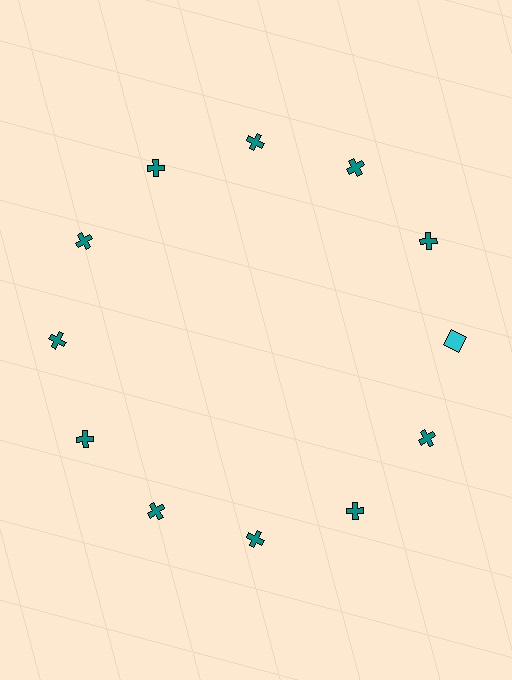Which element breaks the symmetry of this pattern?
The cyan square at roughly the 3 o'clock position breaks the symmetry. All other shapes are teal crosses.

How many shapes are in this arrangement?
There are 12 shapes arranged in a ring pattern.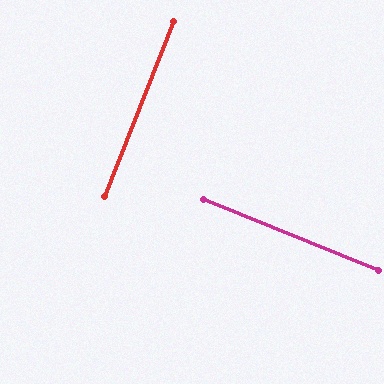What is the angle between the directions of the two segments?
Approximately 89 degrees.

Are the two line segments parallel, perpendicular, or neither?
Perpendicular — they meet at approximately 89°.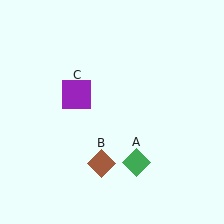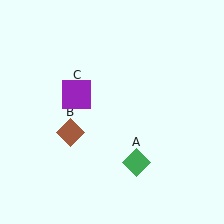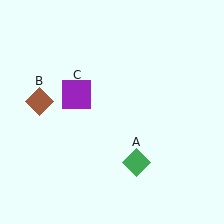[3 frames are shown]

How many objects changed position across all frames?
1 object changed position: brown diamond (object B).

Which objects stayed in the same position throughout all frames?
Green diamond (object A) and purple square (object C) remained stationary.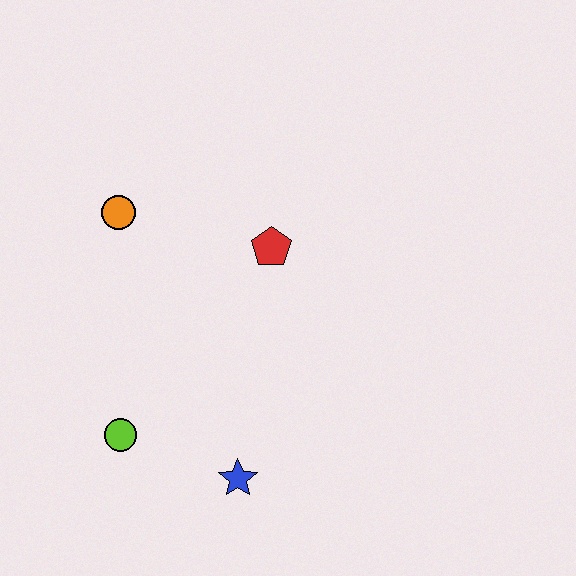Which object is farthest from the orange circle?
The blue star is farthest from the orange circle.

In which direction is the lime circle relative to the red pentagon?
The lime circle is below the red pentagon.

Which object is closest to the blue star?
The lime circle is closest to the blue star.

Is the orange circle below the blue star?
No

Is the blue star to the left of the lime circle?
No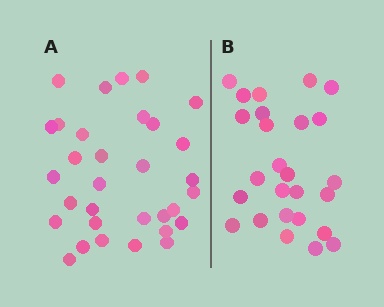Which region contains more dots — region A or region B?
Region A (the left region) has more dots.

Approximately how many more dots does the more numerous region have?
Region A has about 6 more dots than region B.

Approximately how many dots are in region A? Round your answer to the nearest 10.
About 30 dots. (The exact count is 32, which rounds to 30.)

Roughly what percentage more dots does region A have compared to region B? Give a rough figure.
About 25% more.